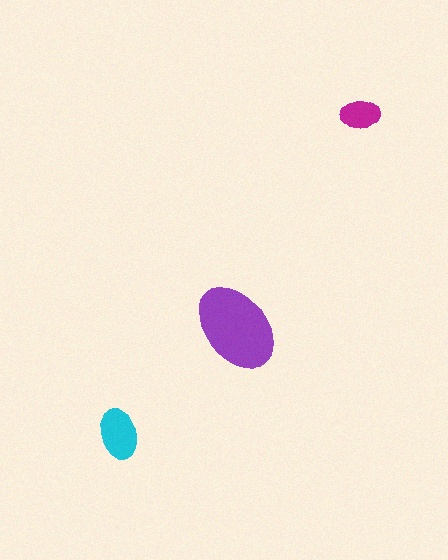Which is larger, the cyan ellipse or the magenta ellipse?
The cyan one.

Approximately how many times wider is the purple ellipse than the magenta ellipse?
About 2.5 times wider.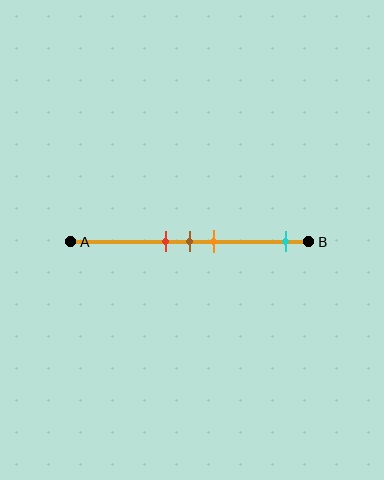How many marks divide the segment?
There are 4 marks dividing the segment.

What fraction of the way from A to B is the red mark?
The red mark is approximately 40% (0.4) of the way from A to B.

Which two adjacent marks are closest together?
The red and brown marks are the closest adjacent pair.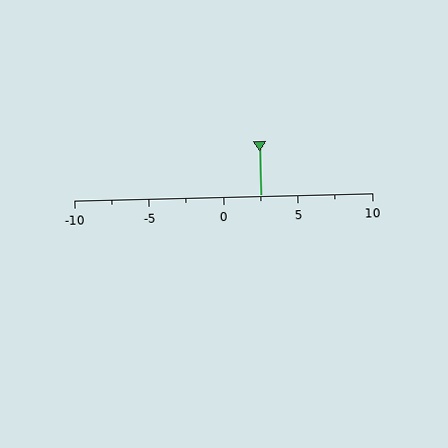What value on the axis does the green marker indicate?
The marker indicates approximately 2.5.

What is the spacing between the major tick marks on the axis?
The major ticks are spaced 5 apart.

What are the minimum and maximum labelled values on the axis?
The axis runs from -10 to 10.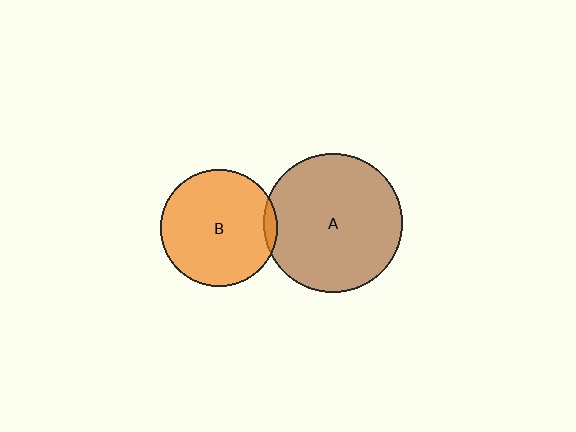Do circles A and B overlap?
Yes.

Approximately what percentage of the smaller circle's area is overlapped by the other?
Approximately 5%.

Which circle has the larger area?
Circle A (brown).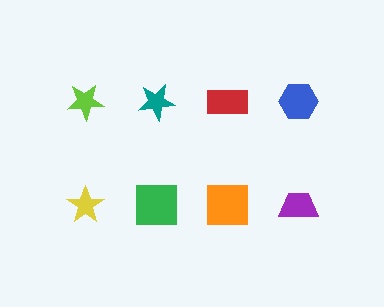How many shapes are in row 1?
4 shapes.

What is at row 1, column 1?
A lime star.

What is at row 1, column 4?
A blue hexagon.